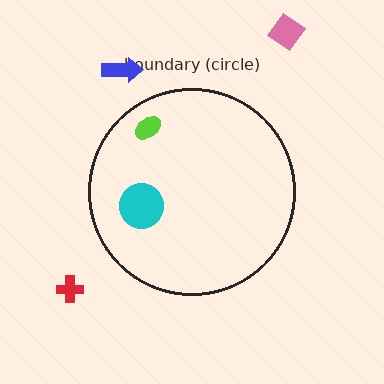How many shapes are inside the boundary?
2 inside, 3 outside.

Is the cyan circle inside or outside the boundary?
Inside.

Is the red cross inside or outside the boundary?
Outside.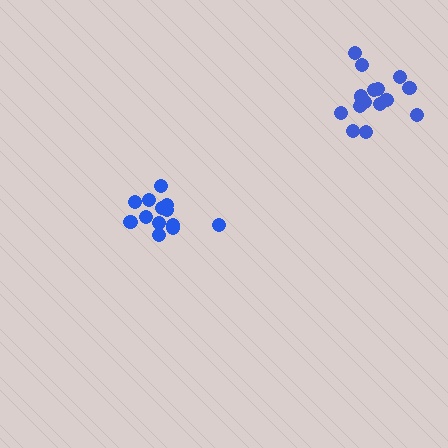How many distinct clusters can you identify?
There are 2 distinct clusters.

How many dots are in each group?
Group 1: 13 dots, Group 2: 15 dots (28 total).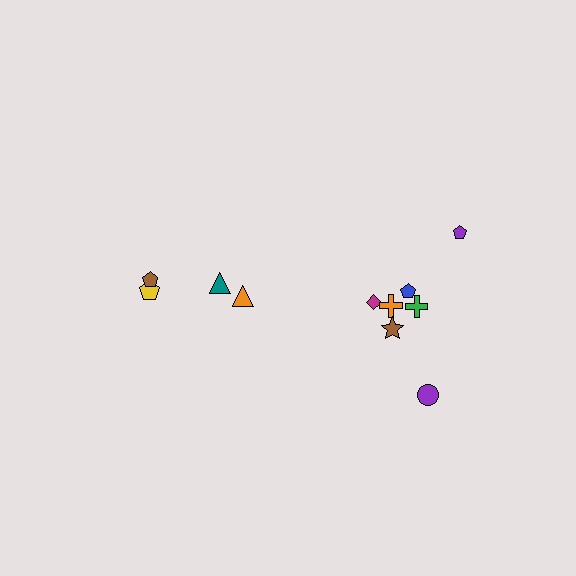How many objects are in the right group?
There are 7 objects.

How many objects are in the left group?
There are 4 objects.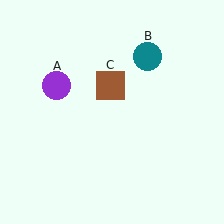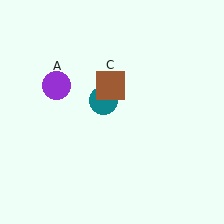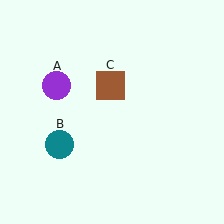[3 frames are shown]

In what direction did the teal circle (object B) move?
The teal circle (object B) moved down and to the left.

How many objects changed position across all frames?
1 object changed position: teal circle (object B).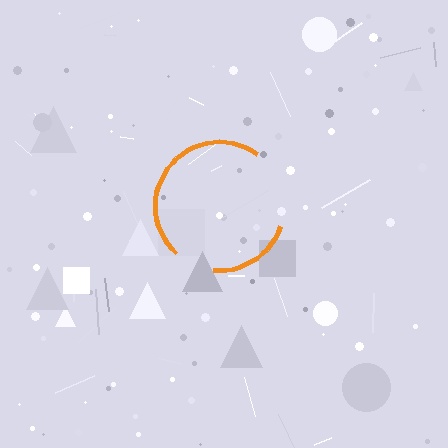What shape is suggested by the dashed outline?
The dashed outline suggests a circle.